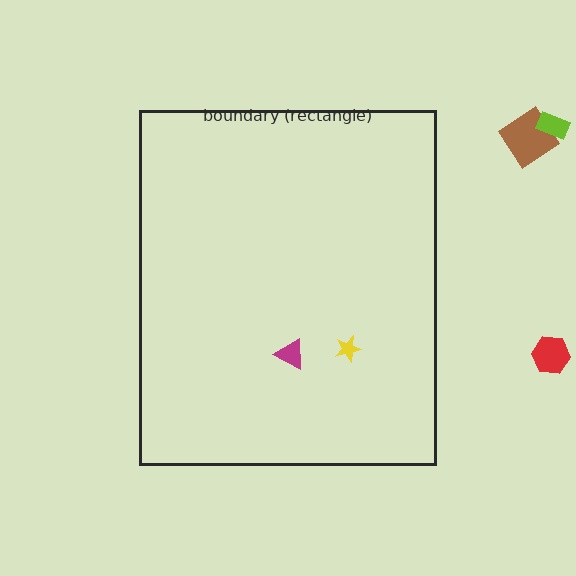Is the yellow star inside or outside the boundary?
Inside.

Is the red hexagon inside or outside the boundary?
Outside.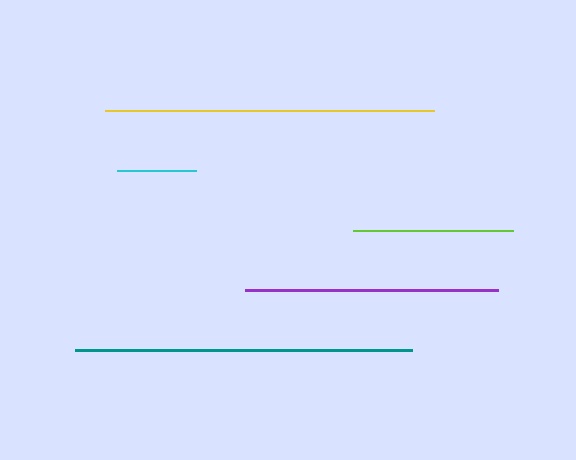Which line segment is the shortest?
The cyan line is the shortest at approximately 79 pixels.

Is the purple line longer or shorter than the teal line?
The teal line is longer than the purple line.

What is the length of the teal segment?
The teal segment is approximately 337 pixels long.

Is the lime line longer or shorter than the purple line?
The purple line is longer than the lime line.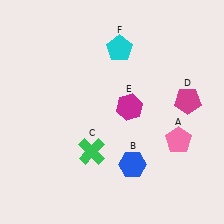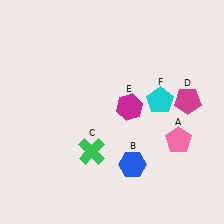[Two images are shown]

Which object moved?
The cyan pentagon (F) moved down.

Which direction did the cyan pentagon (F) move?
The cyan pentagon (F) moved down.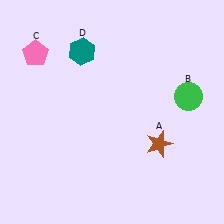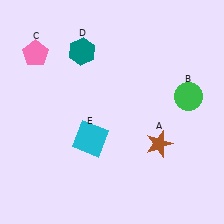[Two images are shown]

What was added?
A cyan square (E) was added in Image 2.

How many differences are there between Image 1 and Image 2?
There is 1 difference between the two images.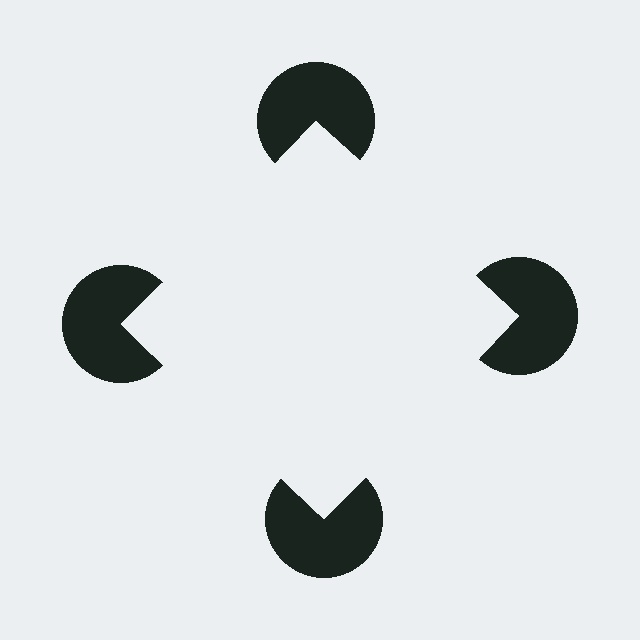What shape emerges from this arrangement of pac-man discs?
An illusory square — its edges are inferred from the aligned wedge cuts in the pac-man discs, not physically drawn.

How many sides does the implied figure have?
4 sides.